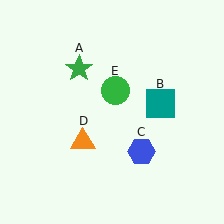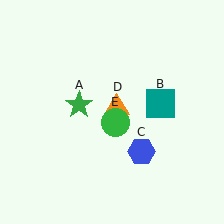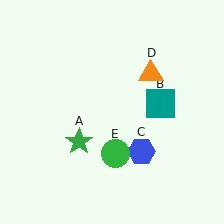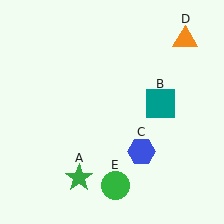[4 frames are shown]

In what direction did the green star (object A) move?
The green star (object A) moved down.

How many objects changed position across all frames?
3 objects changed position: green star (object A), orange triangle (object D), green circle (object E).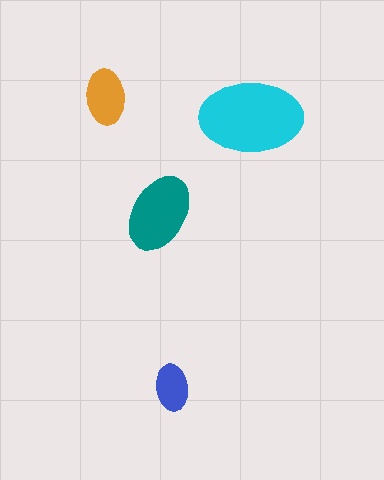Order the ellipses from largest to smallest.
the cyan one, the teal one, the orange one, the blue one.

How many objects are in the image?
There are 4 objects in the image.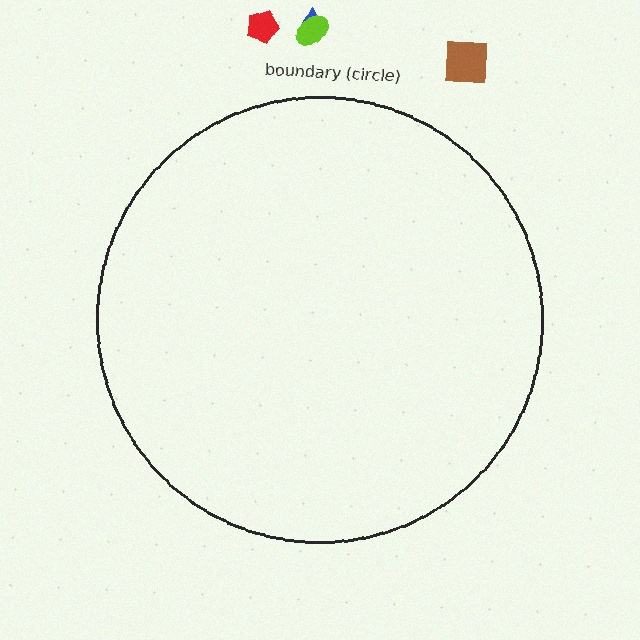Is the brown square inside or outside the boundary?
Outside.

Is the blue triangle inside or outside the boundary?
Outside.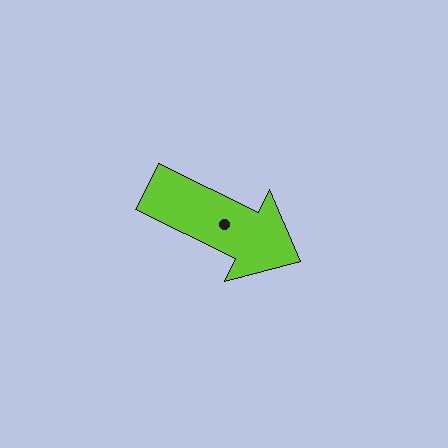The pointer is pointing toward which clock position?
Roughly 4 o'clock.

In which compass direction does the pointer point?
Southeast.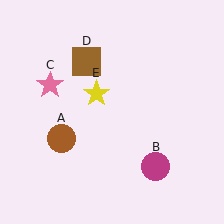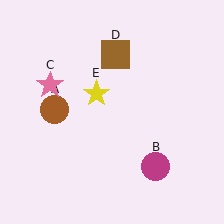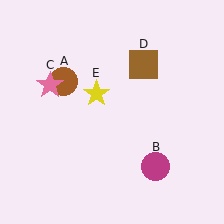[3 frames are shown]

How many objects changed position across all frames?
2 objects changed position: brown circle (object A), brown square (object D).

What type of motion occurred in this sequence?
The brown circle (object A), brown square (object D) rotated clockwise around the center of the scene.